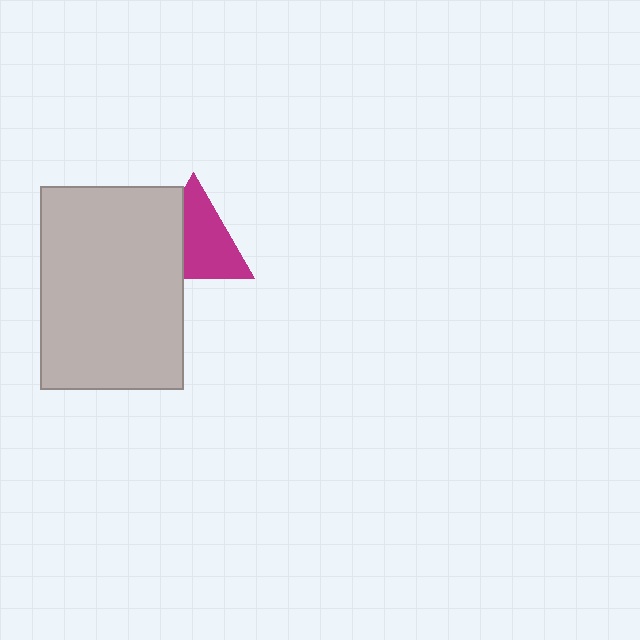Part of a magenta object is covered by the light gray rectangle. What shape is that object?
It is a triangle.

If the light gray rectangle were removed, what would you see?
You would see the complete magenta triangle.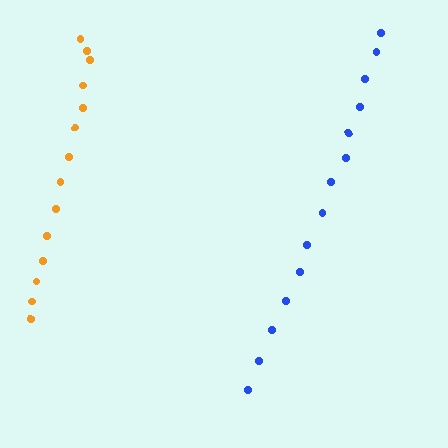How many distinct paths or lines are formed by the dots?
There are 2 distinct paths.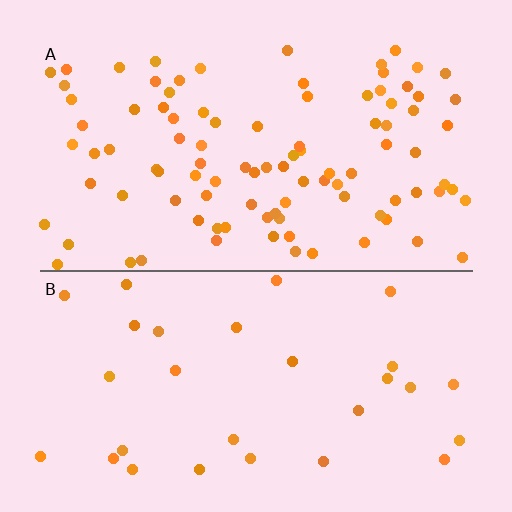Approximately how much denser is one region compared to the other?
Approximately 3.3× — region A over region B.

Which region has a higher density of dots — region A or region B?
A (the top).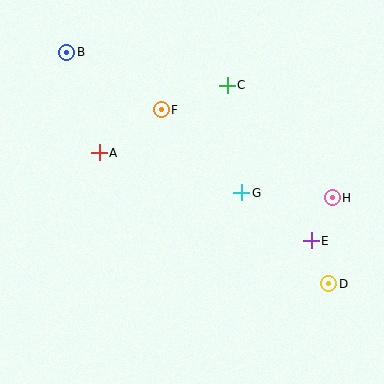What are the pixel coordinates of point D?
Point D is at (329, 284).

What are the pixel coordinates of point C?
Point C is at (227, 85).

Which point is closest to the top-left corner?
Point B is closest to the top-left corner.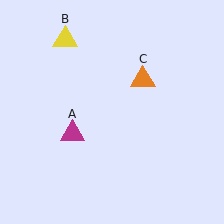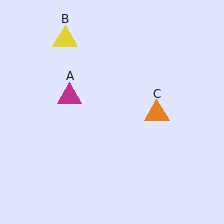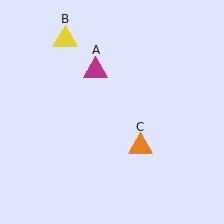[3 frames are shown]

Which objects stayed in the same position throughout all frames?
Yellow triangle (object B) remained stationary.